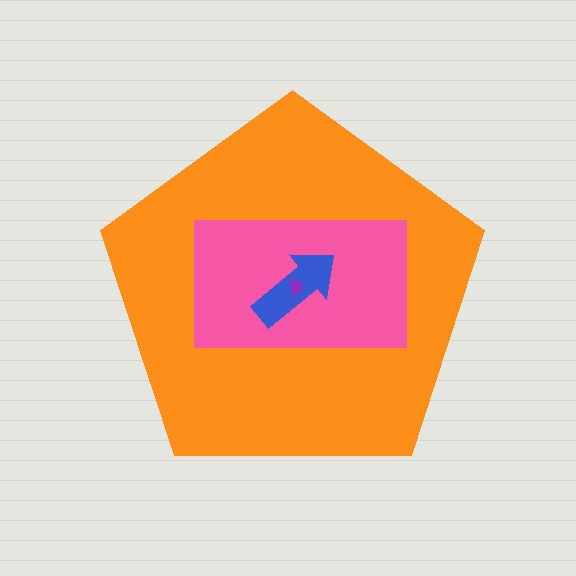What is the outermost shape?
The orange pentagon.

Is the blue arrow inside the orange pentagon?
Yes.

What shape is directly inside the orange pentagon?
The pink rectangle.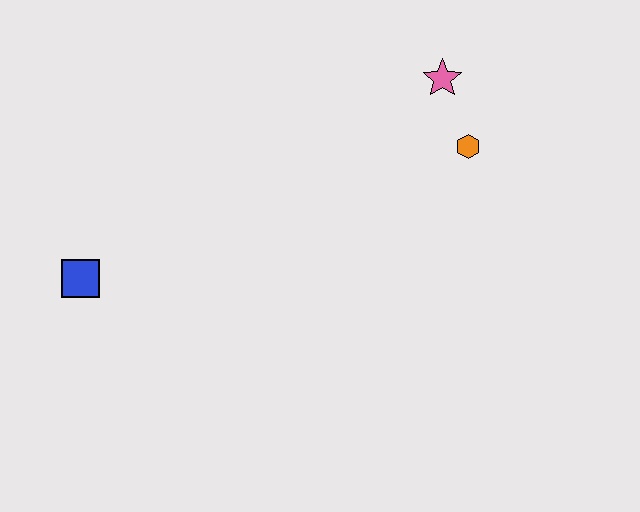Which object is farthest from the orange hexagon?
The blue square is farthest from the orange hexagon.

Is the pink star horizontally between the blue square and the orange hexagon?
Yes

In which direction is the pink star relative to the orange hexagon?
The pink star is above the orange hexagon.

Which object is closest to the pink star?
The orange hexagon is closest to the pink star.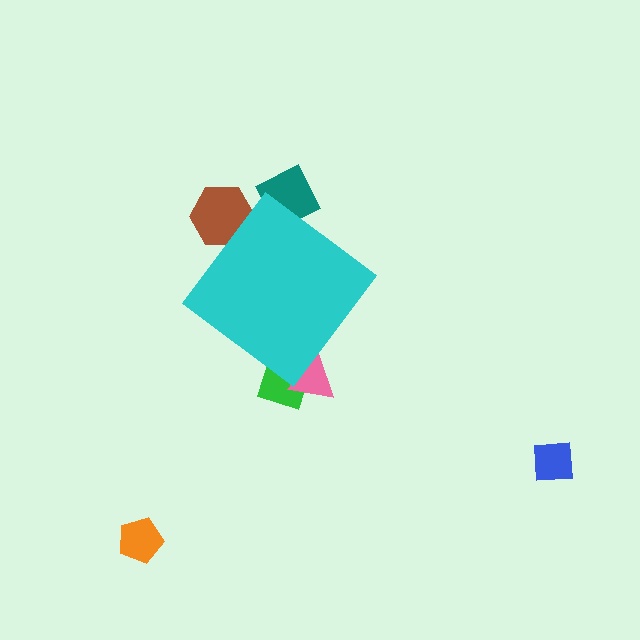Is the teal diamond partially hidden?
Yes, the teal diamond is partially hidden behind the cyan diamond.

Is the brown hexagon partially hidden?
Yes, the brown hexagon is partially hidden behind the cyan diamond.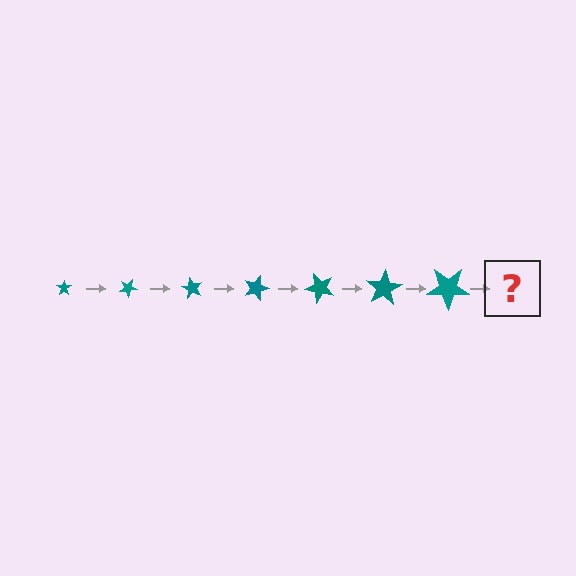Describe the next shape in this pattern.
It should be a star, larger than the previous one and rotated 210 degrees from the start.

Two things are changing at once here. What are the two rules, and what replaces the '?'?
The two rules are that the star grows larger each step and it rotates 30 degrees each step. The '?' should be a star, larger than the previous one and rotated 210 degrees from the start.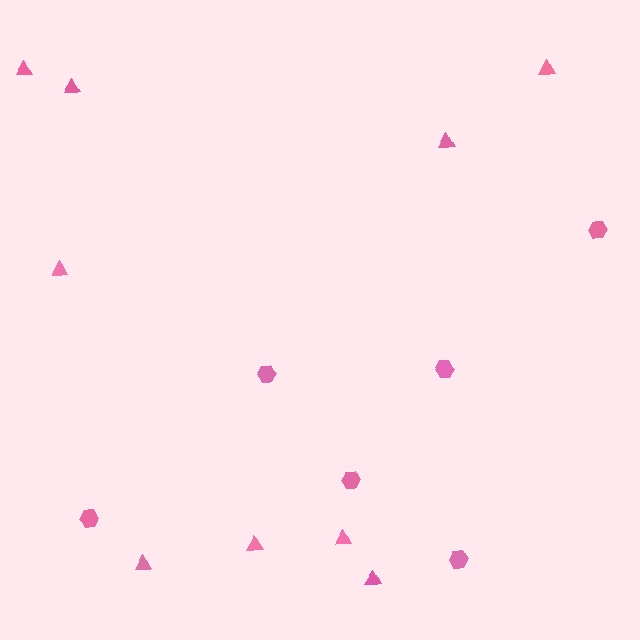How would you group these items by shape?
There are 2 groups: one group of hexagons (6) and one group of triangles (9).